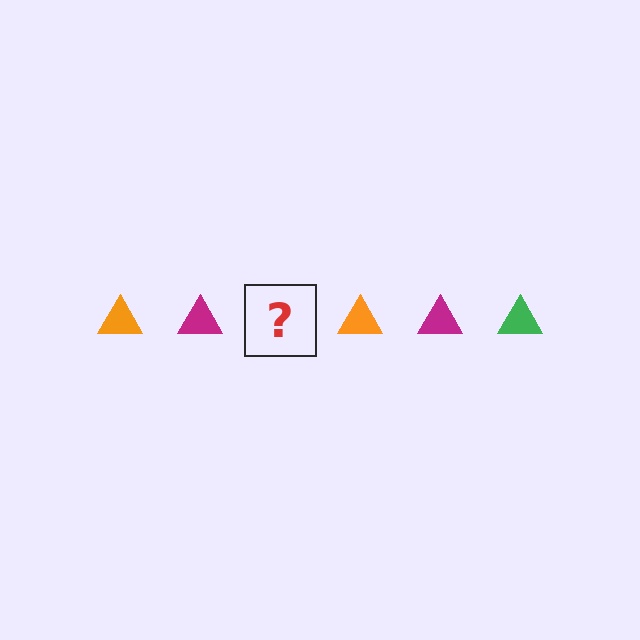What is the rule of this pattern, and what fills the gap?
The rule is that the pattern cycles through orange, magenta, green triangles. The gap should be filled with a green triangle.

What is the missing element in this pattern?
The missing element is a green triangle.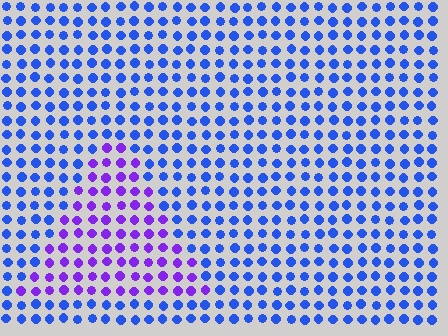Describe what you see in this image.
The image is filled with small blue elements in a uniform arrangement. A triangle-shaped region is visible where the elements are tinted to a slightly different hue, forming a subtle color boundary.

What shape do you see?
I see a triangle.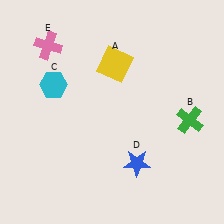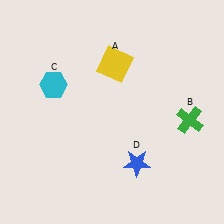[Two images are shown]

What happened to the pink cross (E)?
The pink cross (E) was removed in Image 2. It was in the top-left area of Image 1.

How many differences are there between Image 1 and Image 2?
There is 1 difference between the two images.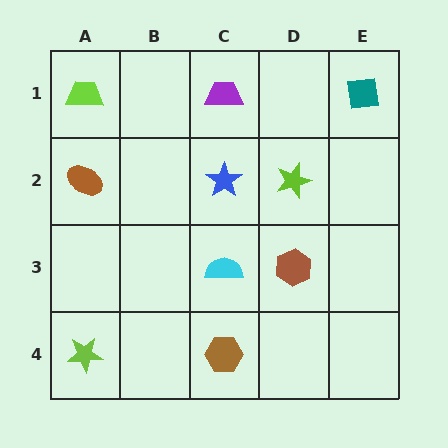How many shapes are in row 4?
2 shapes.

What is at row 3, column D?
A brown hexagon.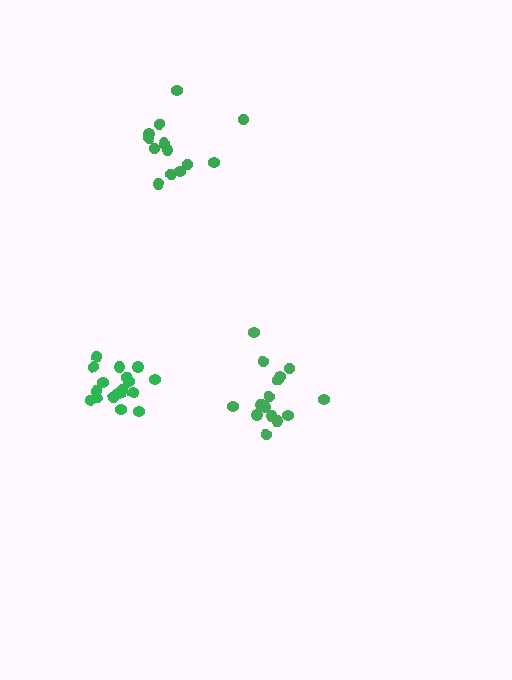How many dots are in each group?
Group 1: 13 dots, Group 2: 17 dots, Group 3: 18 dots (48 total).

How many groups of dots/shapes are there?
There are 3 groups.